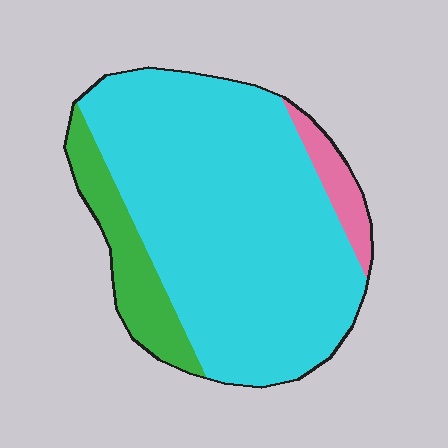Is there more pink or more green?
Green.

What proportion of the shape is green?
Green covers 15% of the shape.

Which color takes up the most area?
Cyan, at roughly 80%.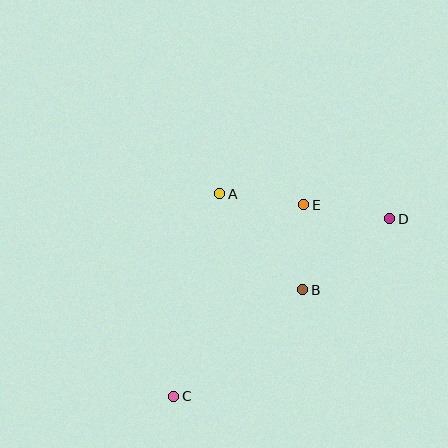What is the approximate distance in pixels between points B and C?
The distance between B and C is approximately 168 pixels.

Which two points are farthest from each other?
Points C and D are farthest from each other.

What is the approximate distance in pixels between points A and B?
The distance between A and B is approximately 127 pixels.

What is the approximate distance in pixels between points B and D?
The distance between B and D is approximately 112 pixels.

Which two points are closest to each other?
Points A and E are closest to each other.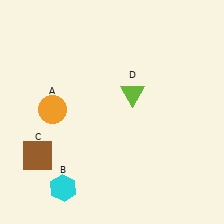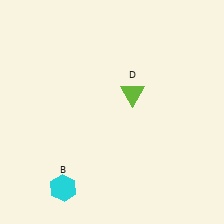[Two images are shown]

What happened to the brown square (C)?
The brown square (C) was removed in Image 2. It was in the bottom-left area of Image 1.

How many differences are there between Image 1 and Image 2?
There are 2 differences between the two images.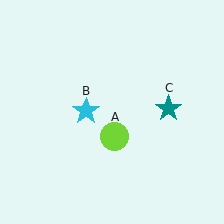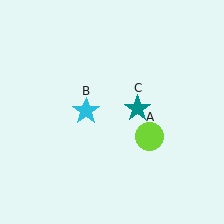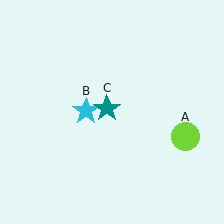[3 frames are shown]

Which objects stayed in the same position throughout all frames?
Cyan star (object B) remained stationary.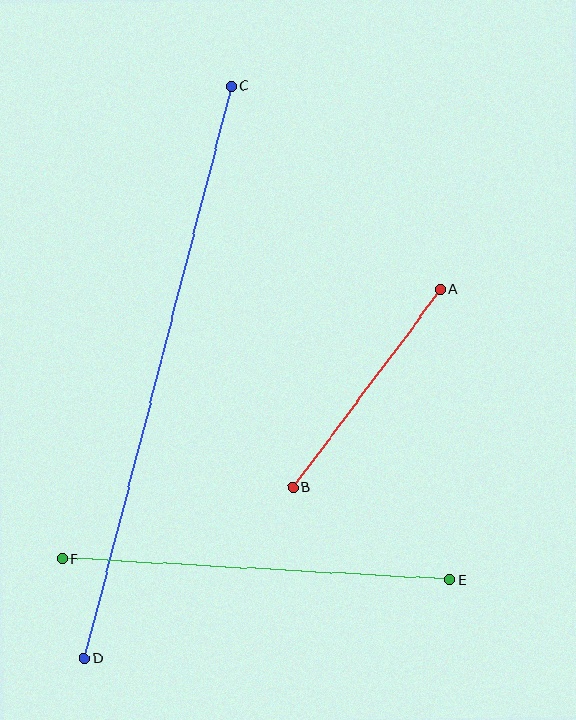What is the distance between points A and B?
The distance is approximately 247 pixels.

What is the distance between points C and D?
The distance is approximately 592 pixels.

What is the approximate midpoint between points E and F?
The midpoint is at approximately (256, 569) pixels.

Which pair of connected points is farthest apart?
Points C and D are farthest apart.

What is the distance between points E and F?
The distance is approximately 388 pixels.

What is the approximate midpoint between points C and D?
The midpoint is at approximately (158, 372) pixels.